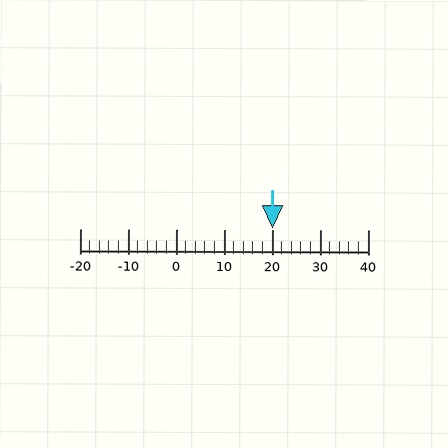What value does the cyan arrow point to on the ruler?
The cyan arrow points to approximately 20.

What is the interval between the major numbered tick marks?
The major tick marks are spaced 10 units apart.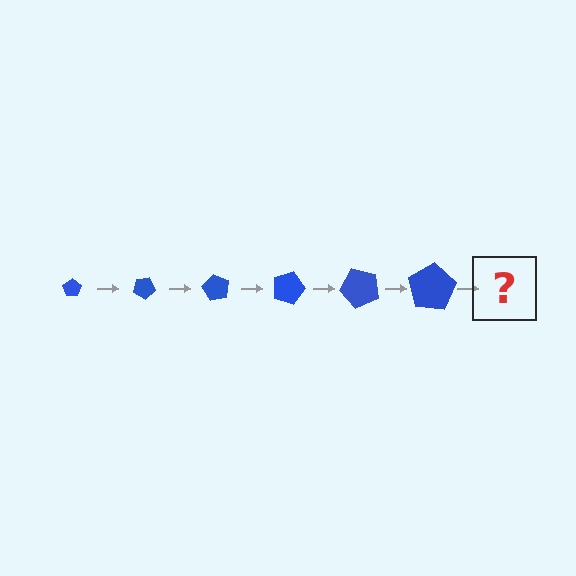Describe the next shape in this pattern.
It should be a pentagon, larger than the previous one and rotated 180 degrees from the start.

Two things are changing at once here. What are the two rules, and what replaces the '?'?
The two rules are that the pentagon grows larger each step and it rotates 30 degrees each step. The '?' should be a pentagon, larger than the previous one and rotated 180 degrees from the start.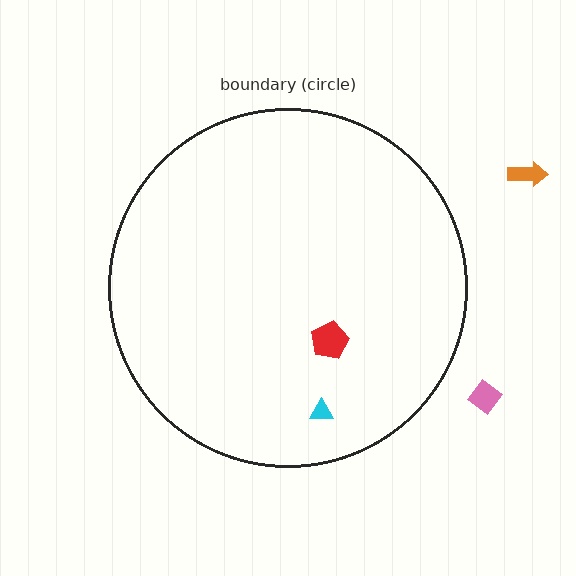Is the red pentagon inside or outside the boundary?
Inside.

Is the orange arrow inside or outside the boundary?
Outside.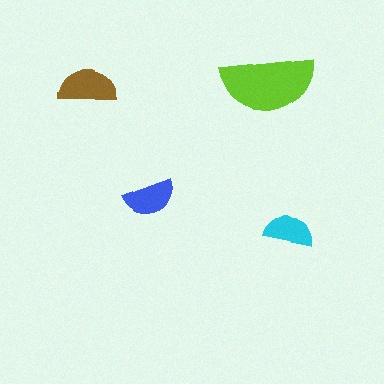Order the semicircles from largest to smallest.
the lime one, the brown one, the blue one, the cyan one.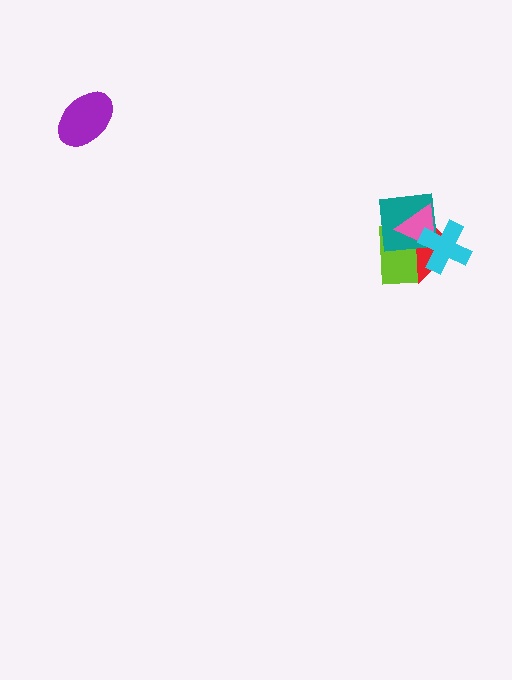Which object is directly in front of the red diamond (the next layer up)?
The lime rectangle is directly in front of the red diamond.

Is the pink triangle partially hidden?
Yes, it is partially covered by another shape.